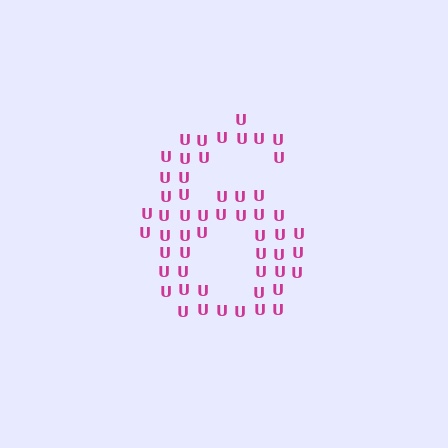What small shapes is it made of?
It is made of small letter U's.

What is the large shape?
The large shape is the digit 6.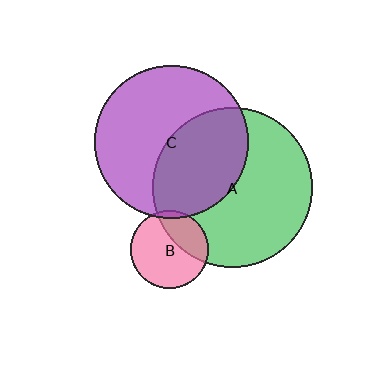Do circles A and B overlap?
Yes.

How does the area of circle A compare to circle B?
Approximately 4.2 times.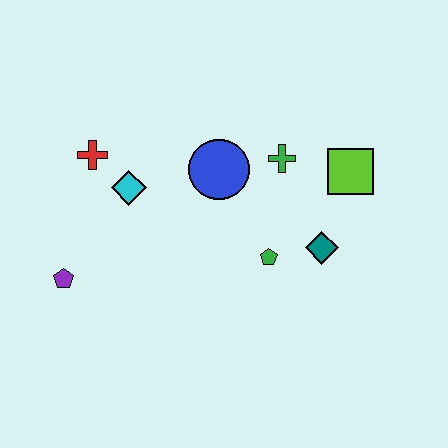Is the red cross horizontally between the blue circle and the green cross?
No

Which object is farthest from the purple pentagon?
The lime square is farthest from the purple pentagon.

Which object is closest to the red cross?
The cyan diamond is closest to the red cross.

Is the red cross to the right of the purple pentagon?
Yes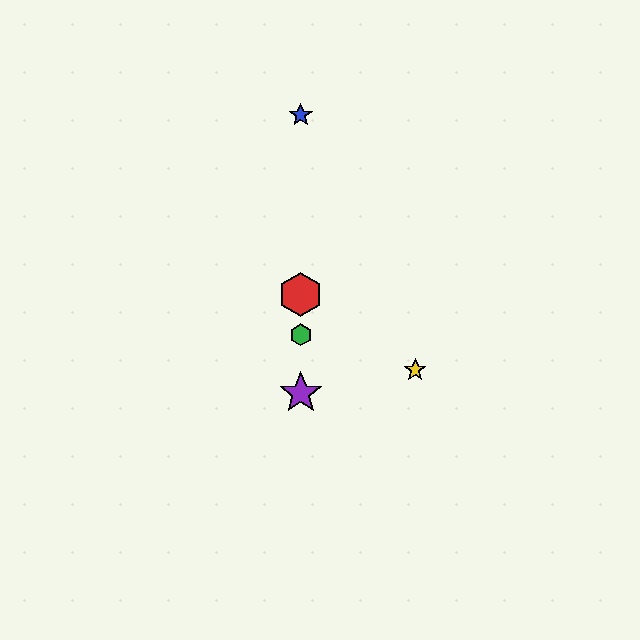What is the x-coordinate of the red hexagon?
The red hexagon is at x≈301.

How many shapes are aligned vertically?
4 shapes (the red hexagon, the blue star, the green hexagon, the purple star) are aligned vertically.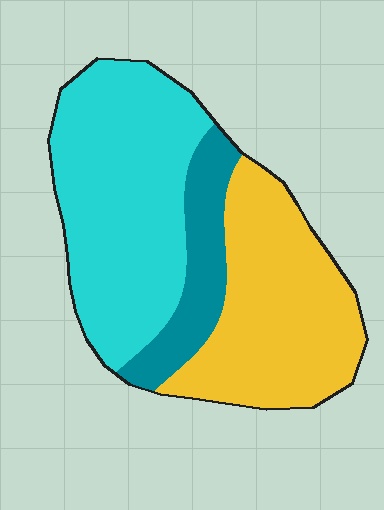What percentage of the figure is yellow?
Yellow takes up between a quarter and a half of the figure.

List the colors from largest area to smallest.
From largest to smallest: cyan, yellow, teal.